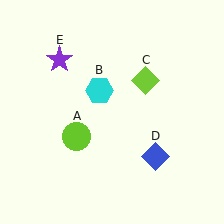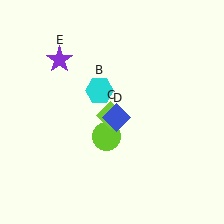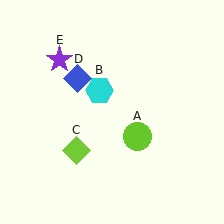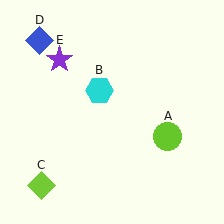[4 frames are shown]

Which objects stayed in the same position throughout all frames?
Cyan hexagon (object B) and purple star (object E) remained stationary.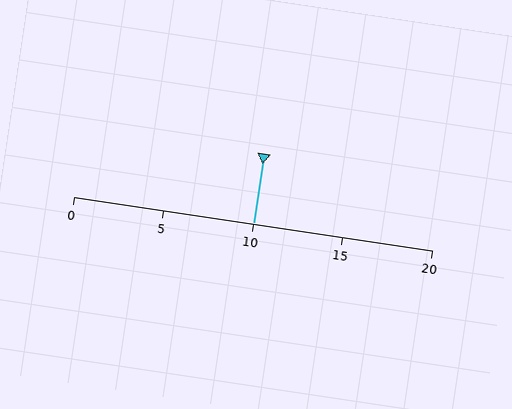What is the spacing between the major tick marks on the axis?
The major ticks are spaced 5 apart.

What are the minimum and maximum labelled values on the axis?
The axis runs from 0 to 20.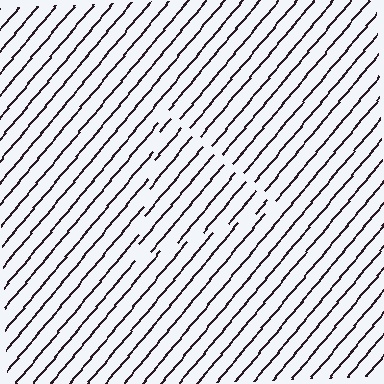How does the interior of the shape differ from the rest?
The interior of the shape contains the same grating, shifted by half a period — the contour is defined by the phase discontinuity where line-ends from the inner and outer gratings abut.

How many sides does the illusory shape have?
3 sides — the line-ends trace a triangle.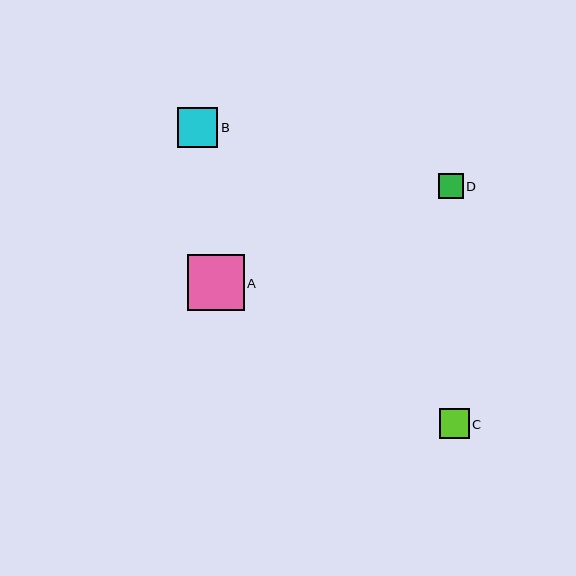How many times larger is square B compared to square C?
Square B is approximately 1.3 times the size of square C.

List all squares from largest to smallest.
From largest to smallest: A, B, C, D.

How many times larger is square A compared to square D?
Square A is approximately 2.3 times the size of square D.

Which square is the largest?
Square A is the largest with a size of approximately 57 pixels.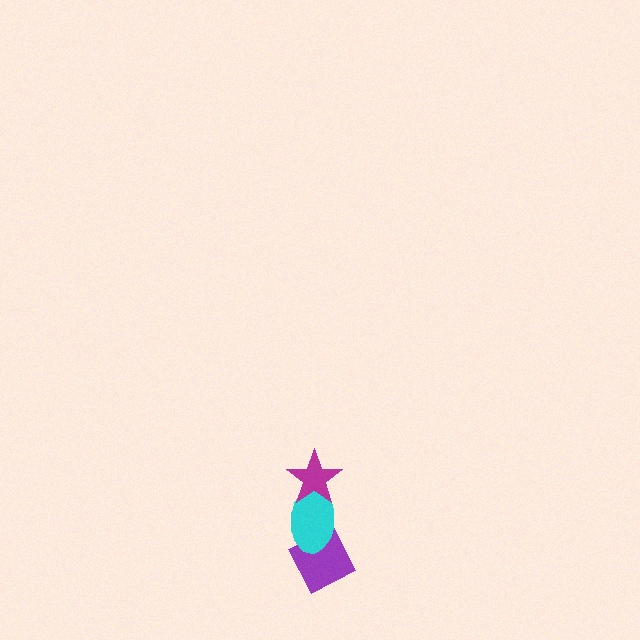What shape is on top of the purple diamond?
The cyan ellipse is on top of the purple diamond.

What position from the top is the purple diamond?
The purple diamond is 3rd from the top.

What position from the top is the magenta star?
The magenta star is 1st from the top.